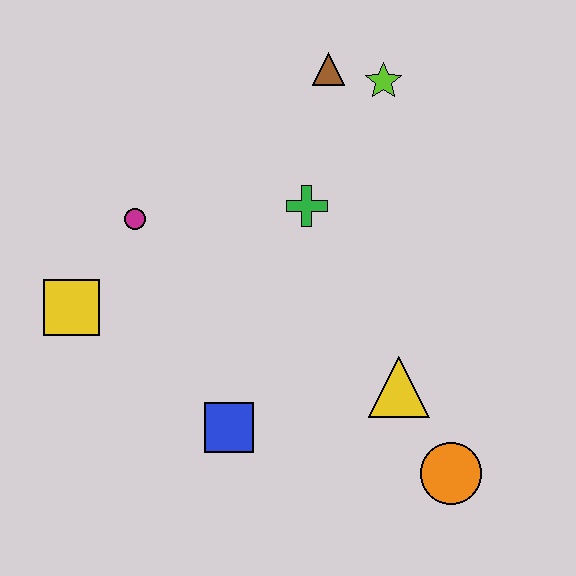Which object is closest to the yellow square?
The magenta circle is closest to the yellow square.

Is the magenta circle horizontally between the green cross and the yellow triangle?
No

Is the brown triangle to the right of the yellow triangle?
No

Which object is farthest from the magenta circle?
The orange circle is farthest from the magenta circle.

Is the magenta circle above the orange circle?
Yes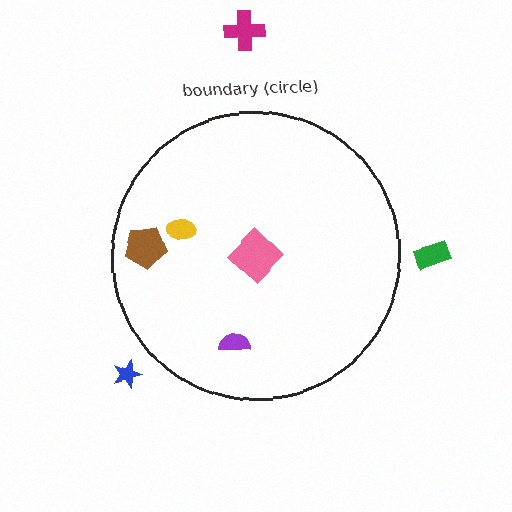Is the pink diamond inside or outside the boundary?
Inside.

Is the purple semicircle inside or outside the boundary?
Inside.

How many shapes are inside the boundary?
4 inside, 3 outside.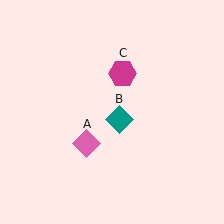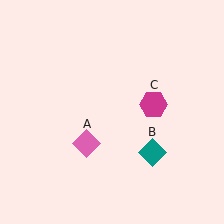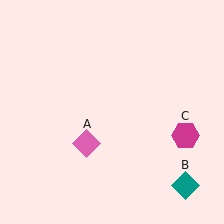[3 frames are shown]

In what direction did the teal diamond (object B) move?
The teal diamond (object B) moved down and to the right.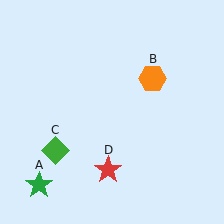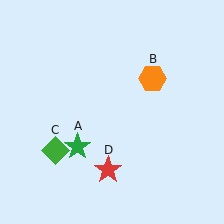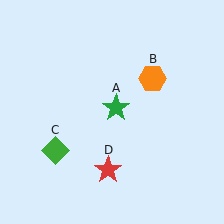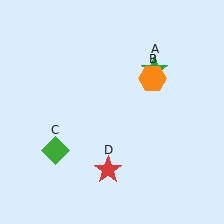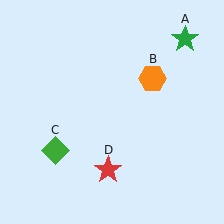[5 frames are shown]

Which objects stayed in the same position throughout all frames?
Orange hexagon (object B) and green diamond (object C) and red star (object D) remained stationary.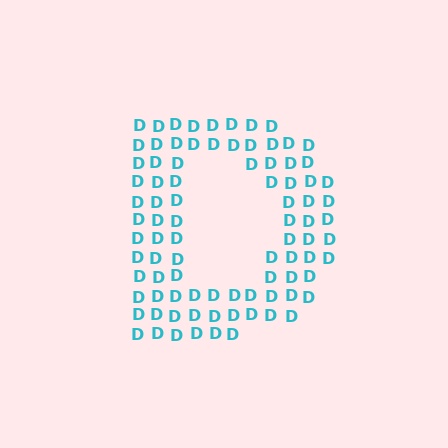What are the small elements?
The small elements are letter D's.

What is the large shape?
The large shape is the letter D.